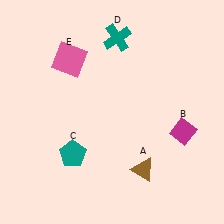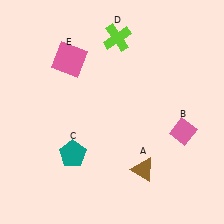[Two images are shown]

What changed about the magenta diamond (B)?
In Image 1, B is magenta. In Image 2, it changed to pink.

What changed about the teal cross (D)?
In Image 1, D is teal. In Image 2, it changed to lime.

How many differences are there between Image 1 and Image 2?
There are 2 differences between the two images.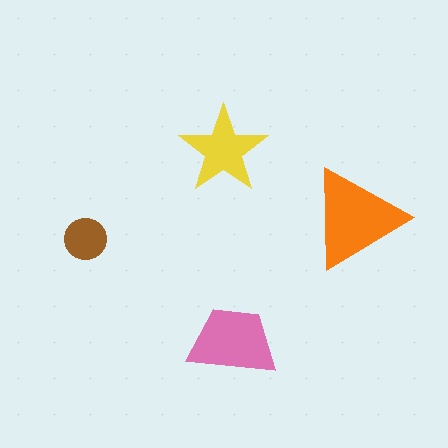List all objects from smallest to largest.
The brown circle, the yellow star, the pink trapezoid, the orange triangle.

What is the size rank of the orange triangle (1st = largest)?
1st.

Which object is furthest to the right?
The orange triangle is rightmost.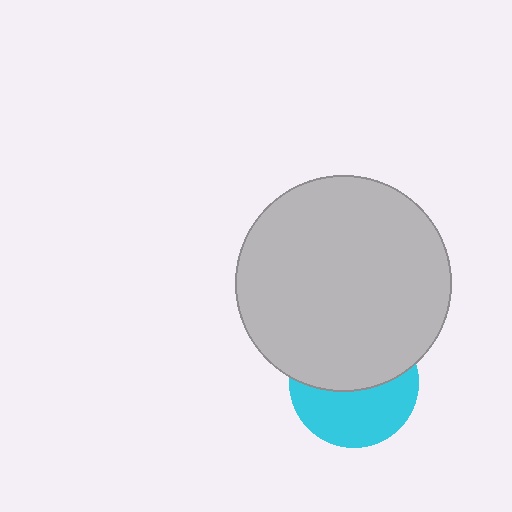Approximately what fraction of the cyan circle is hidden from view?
Roughly 52% of the cyan circle is hidden behind the light gray circle.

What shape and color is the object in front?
The object in front is a light gray circle.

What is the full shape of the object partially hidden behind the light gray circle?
The partially hidden object is a cyan circle.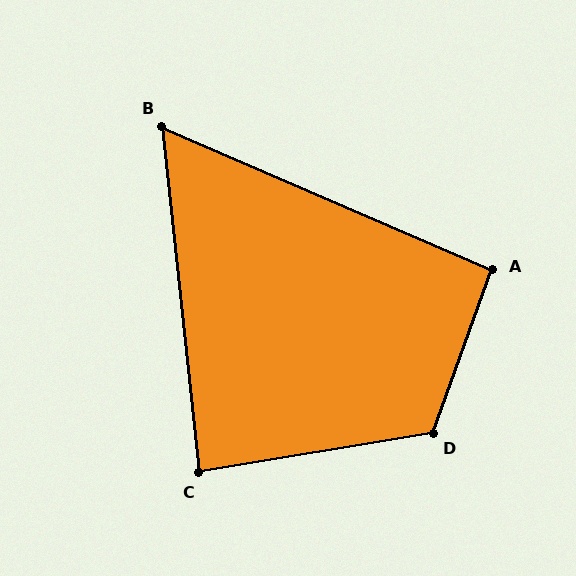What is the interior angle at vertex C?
Approximately 87 degrees (approximately right).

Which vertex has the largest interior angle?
D, at approximately 119 degrees.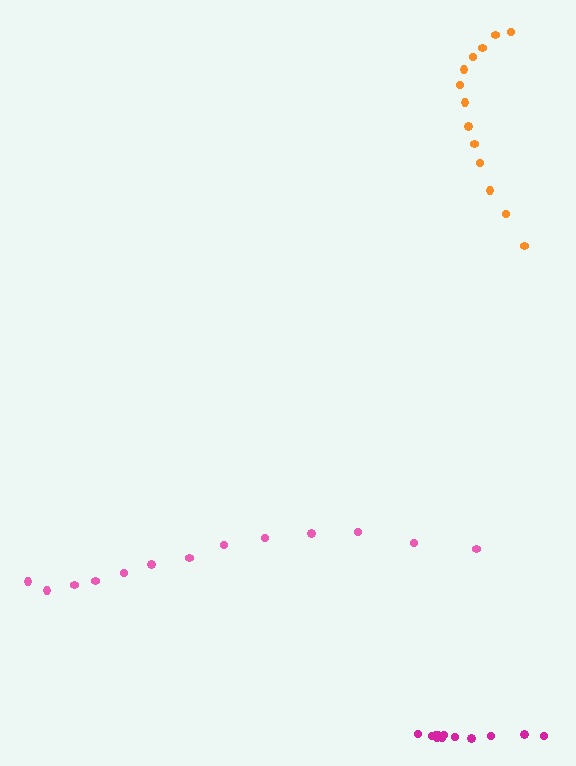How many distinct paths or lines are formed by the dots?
There are 3 distinct paths.